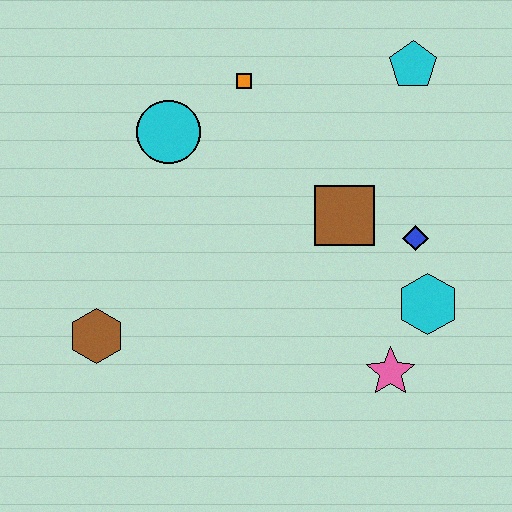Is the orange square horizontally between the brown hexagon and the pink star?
Yes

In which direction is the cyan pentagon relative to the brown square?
The cyan pentagon is above the brown square.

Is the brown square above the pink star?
Yes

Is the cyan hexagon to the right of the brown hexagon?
Yes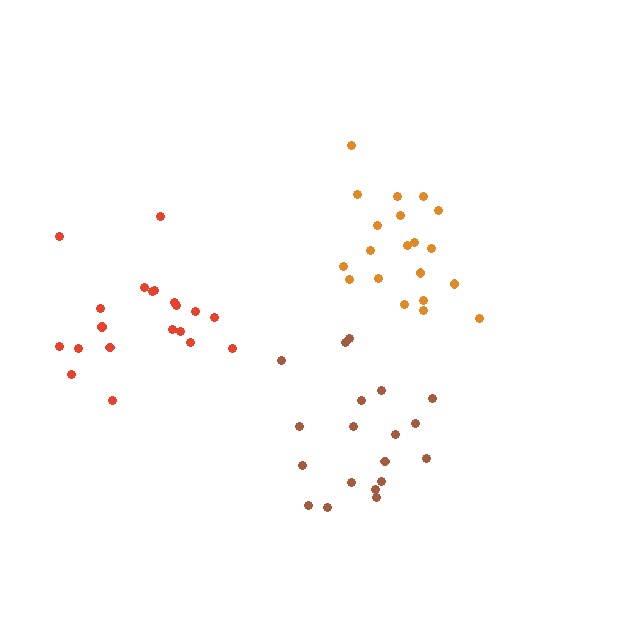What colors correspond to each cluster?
The clusters are colored: orange, red, brown.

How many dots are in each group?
Group 1: 20 dots, Group 2: 20 dots, Group 3: 19 dots (59 total).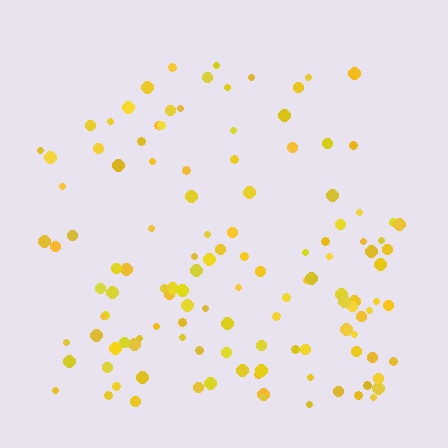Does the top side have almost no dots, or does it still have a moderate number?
Still a moderate number, just noticeably fewer than the bottom.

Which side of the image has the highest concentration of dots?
The bottom.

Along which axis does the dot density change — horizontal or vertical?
Vertical.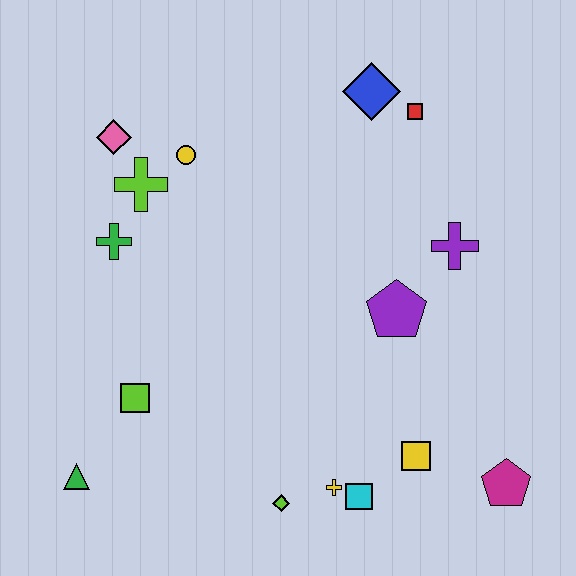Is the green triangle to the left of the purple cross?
Yes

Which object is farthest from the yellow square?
The pink diamond is farthest from the yellow square.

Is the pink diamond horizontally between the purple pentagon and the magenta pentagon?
No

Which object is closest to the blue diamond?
The red square is closest to the blue diamond.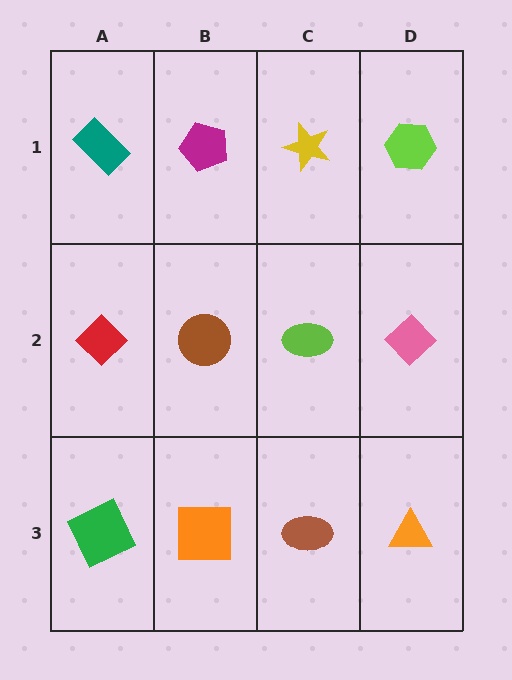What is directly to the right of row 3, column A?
An orange square.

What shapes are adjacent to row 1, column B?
A brown circle (row 2, column B), a teal rectangle (row 1, column A), a yellow star (row 1, column C).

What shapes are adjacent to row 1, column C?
A lime ellipse (row 2, column C), a magenta pentagon (row 1, column B), a lime hexagon (row 1, column D).